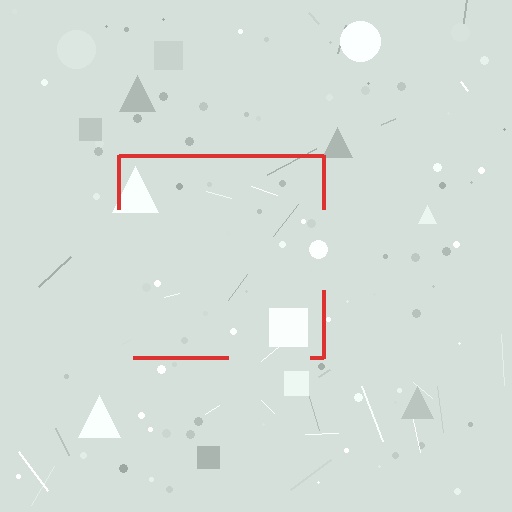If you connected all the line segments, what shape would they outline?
They would outline a square.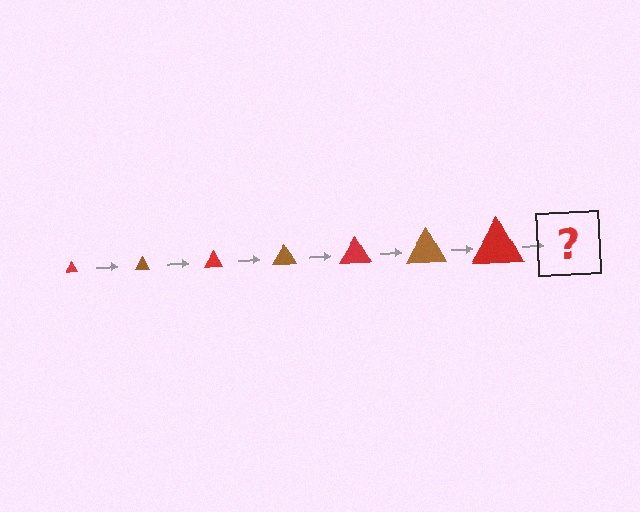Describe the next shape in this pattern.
It should be a brown triangle, larger than the previous one.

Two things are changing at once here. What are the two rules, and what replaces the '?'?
The two rules are that the triangle grows larger each step and the color cycles through red and brown. The '?' should be a brown triangle, larger than the previous one.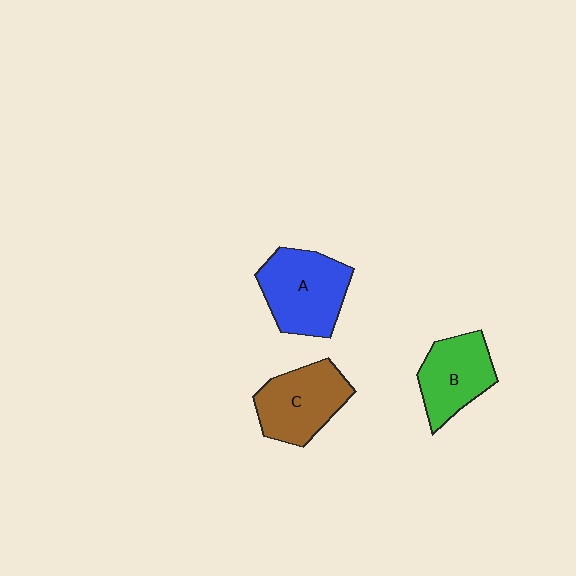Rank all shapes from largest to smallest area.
From largest to smallest: A (blue), C (brown), B (green).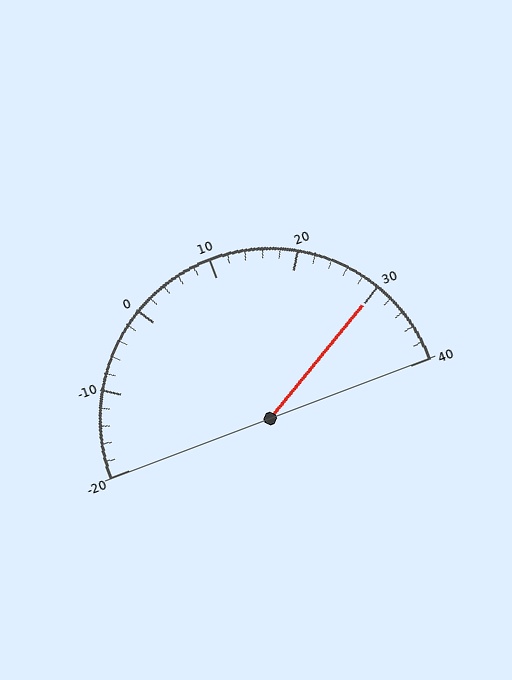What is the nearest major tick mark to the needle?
The nearest major tick mark is 30.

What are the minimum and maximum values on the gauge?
The gauge ranges from -20 to 40.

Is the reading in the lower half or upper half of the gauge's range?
The reading is in the upper half of the range (-20 to 40).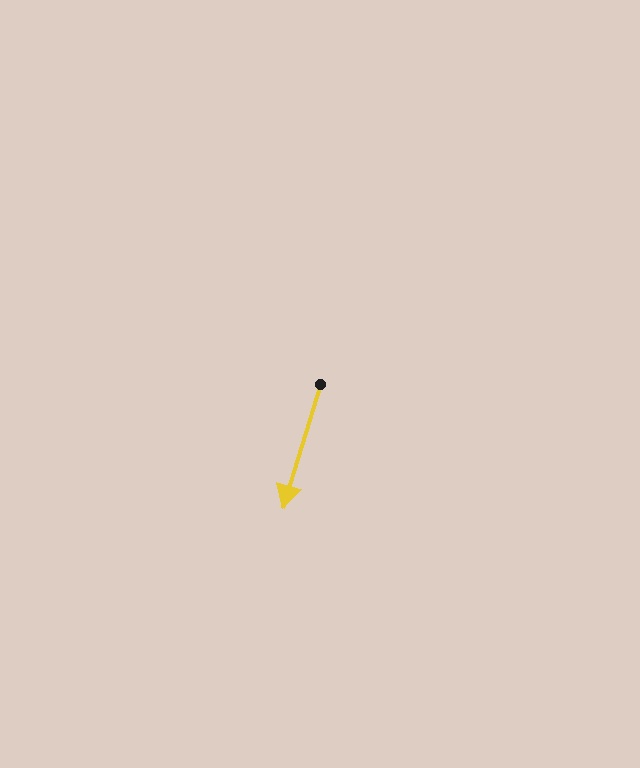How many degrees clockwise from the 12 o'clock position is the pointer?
Approximately 197 degrees.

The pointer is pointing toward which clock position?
Roughly 7 o'clock.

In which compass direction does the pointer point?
South.